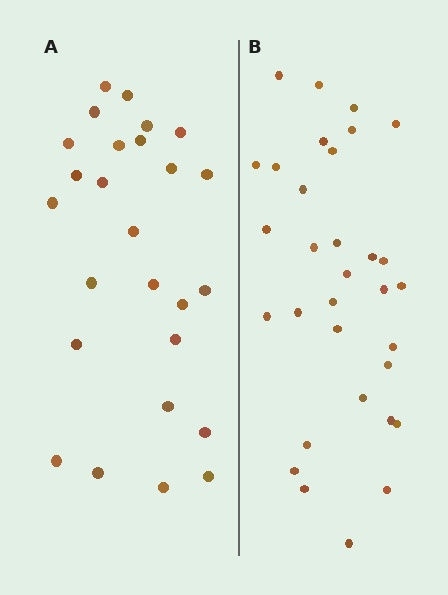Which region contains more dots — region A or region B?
Region B (the right region) has more dots.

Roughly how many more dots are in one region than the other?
Region B has about 6 more dots than region A.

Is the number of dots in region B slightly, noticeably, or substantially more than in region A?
Region B has only slightly more — the two regions are fairly close. The ratio is roughly 1.2 to 1.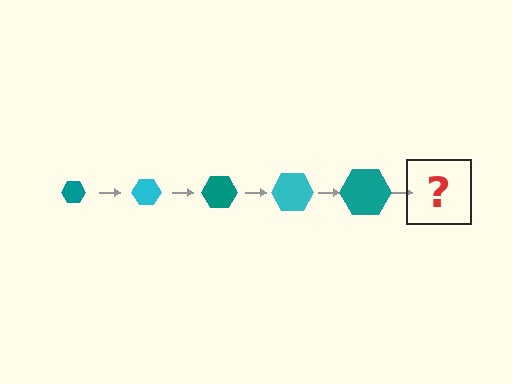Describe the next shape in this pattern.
It should be a cyan hexagon, larger than the previous one.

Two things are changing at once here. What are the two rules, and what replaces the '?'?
The two rules are that the hexagon grows larger each step and the color cycles through teal and cyan. The '?' should be a cyan hexagon, larger than the previous one.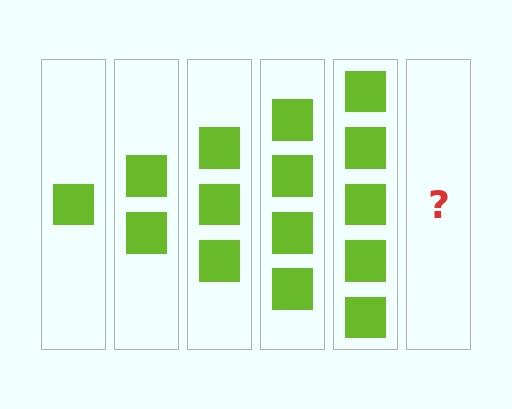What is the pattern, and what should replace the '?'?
The pattern is that each step adds one more square. The '?' should be 6 squares.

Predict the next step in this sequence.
The next step is 6 squares.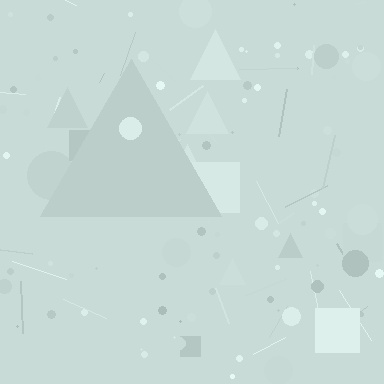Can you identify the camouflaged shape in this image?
The camouflaged shape is a triangle.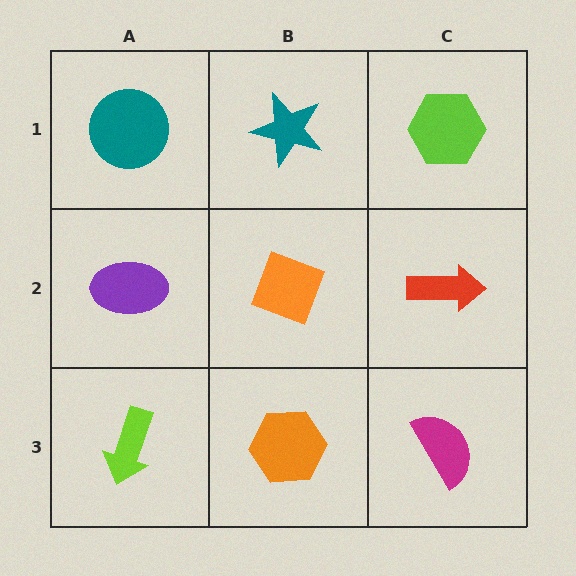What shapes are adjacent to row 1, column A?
A purple ellipse (row 2, column A), a teal star (row 1, column B).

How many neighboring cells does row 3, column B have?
3.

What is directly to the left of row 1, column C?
A teal star.